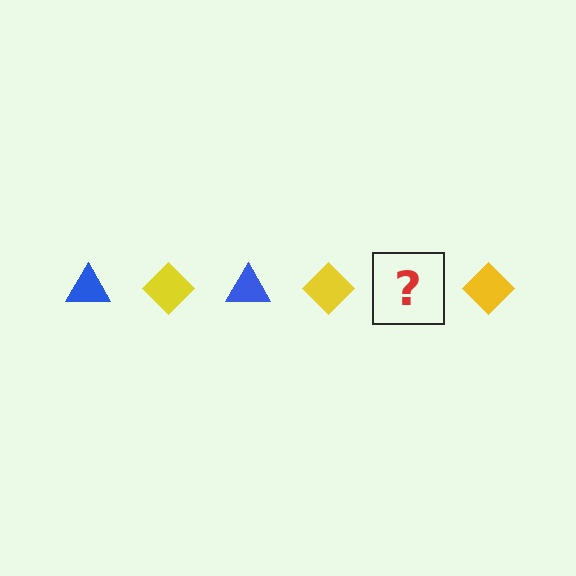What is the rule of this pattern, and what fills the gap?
The rule is that the pattern alternates between blue triangle and yellow diamond. The gap should be filled with a blue triangle.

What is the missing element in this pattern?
The missing element is a blue triangle.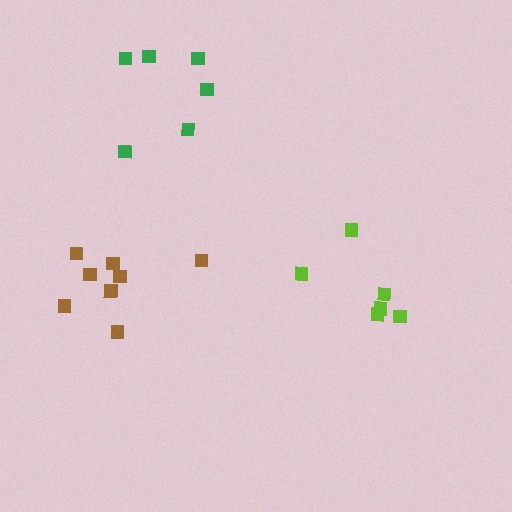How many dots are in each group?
Group 1: 6 dots, Group 2: 6 dots, Group 3: 8 dots (20 total).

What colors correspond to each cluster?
The clusters are colored: green, lime, brown.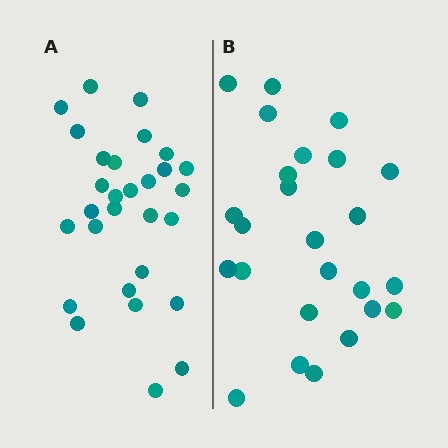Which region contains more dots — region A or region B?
Region A (the left region) has more dots.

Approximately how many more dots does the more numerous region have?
Region A has about 4 more dots than region B.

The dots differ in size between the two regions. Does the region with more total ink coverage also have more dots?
No. Region B has more total ink coverage because its dots are larger, but region A actually contains more individual dots. Total area can be misleading — the number of items is what matters here.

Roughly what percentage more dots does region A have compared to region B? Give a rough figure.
About 15% more.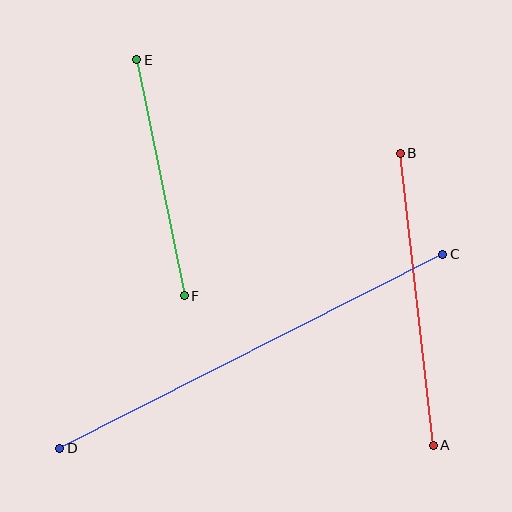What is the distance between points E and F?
The distance is approximately 241 pixels.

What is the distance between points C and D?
The distance is approximately 429 pixels.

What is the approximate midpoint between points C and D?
The midpoint is at approximately (251, 351) pixels.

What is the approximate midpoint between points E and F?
The midpoint is at approximately (160, 178) pixels.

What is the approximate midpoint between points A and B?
The midpoint is at approximately (417, 299) pixels.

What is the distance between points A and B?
The distance is approximately 294 pixels.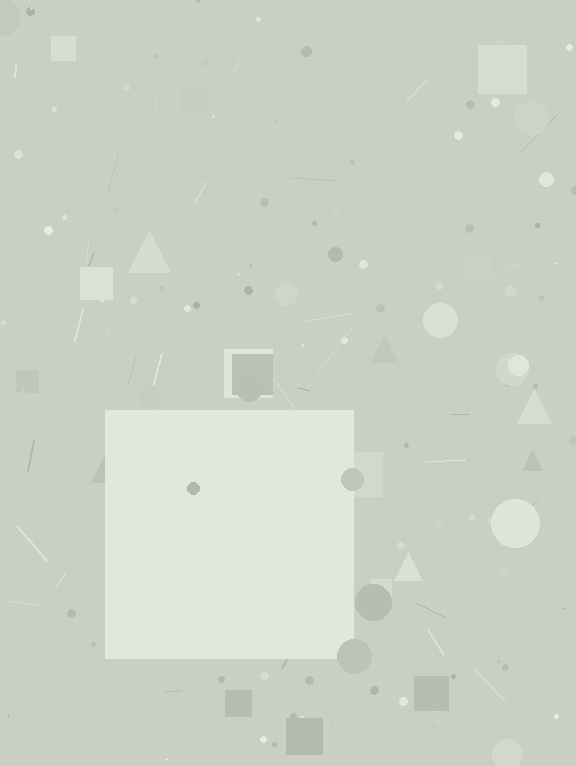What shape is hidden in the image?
A square is hidden in the image.